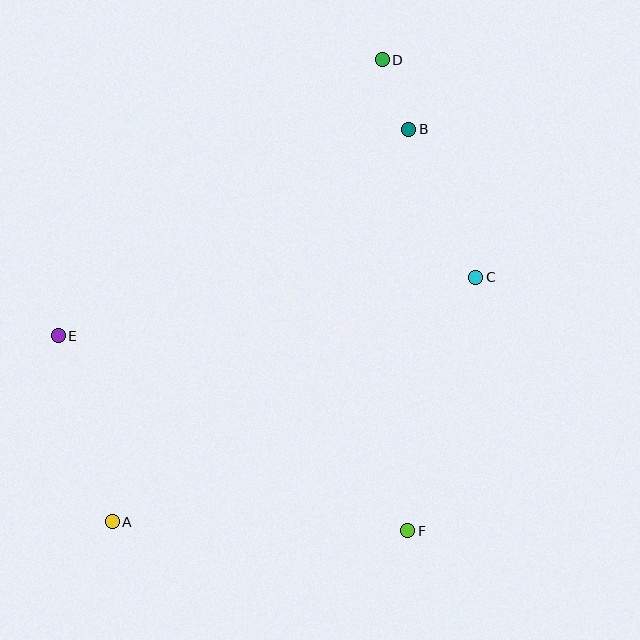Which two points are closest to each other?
Points B and D are closest to each other.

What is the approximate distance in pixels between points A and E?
The distance between A and E is approximately 193 pixels.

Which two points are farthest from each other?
Points A and D are farthest from each other.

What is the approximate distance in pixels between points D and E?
The distance between D and E is approximately 426 pixels.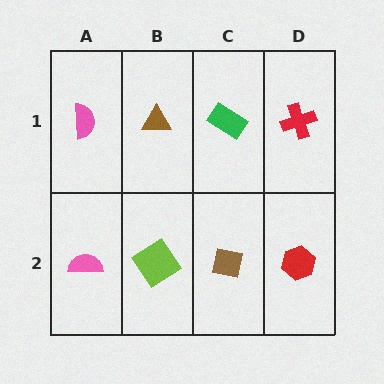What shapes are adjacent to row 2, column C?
A green rectangle (row 1, column C), a lime diamond (row 2, column B), a red hexagon (row 2, column D).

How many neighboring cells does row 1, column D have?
2.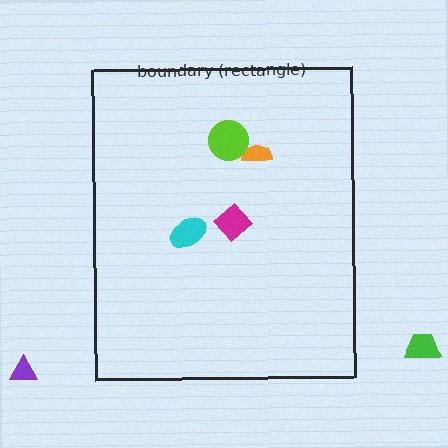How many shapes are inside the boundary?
4 inside, 2 outside.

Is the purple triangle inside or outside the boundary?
Outside.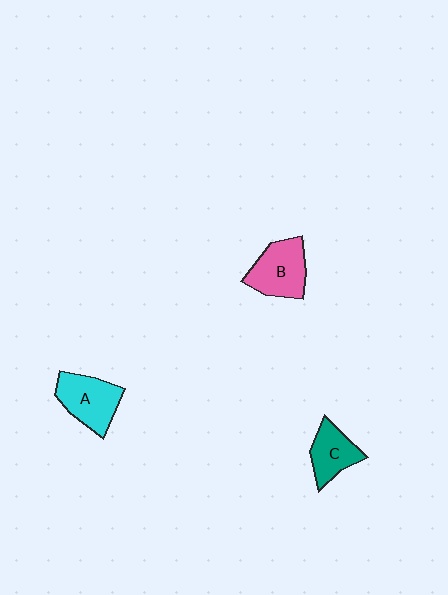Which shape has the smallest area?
Shape C (teal).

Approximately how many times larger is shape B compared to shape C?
Approximately 1.3 times.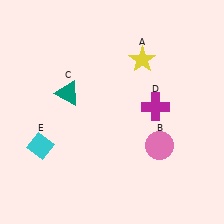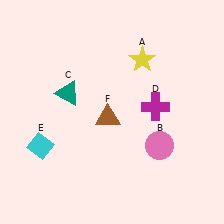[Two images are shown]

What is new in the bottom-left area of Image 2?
A brown triangle (F) was added in the bottom-left area of Image 2.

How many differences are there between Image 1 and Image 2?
There is 1 difference between the two images.